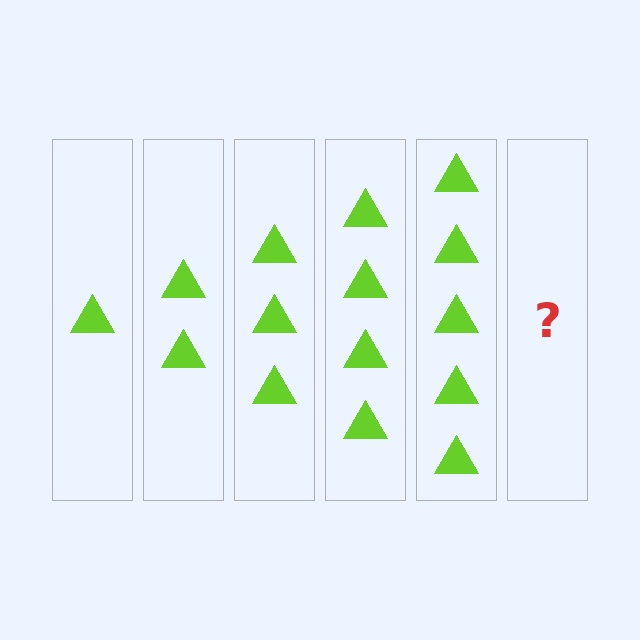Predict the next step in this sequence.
The next step is 6 triangles.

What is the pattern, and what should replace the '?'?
The pattern is that each step adds one more triangle. The '?' should be 6 triangles.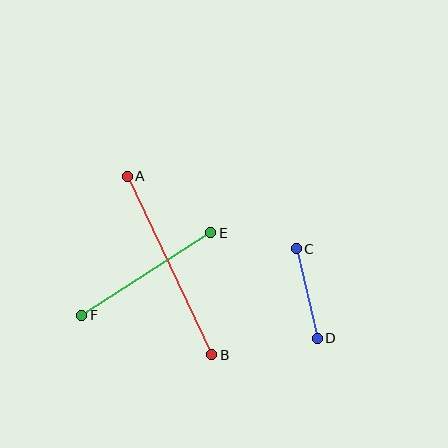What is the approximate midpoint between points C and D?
The midpoint is at approximately (307, 293) pixels.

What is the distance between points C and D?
The distance is approximately 92 pixels.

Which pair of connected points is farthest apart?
Points A and B are farthest apart.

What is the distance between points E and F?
The distance is approximately 153 pixels.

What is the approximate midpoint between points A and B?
The midpoint is at approximately (170, 265) pixels.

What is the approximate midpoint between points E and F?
The midpoint is at approximately (146, 274) pixels.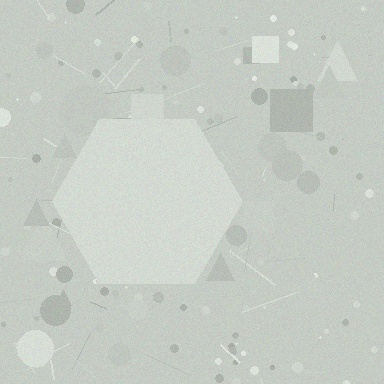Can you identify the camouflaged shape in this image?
The camouflaged shape is a hexagon.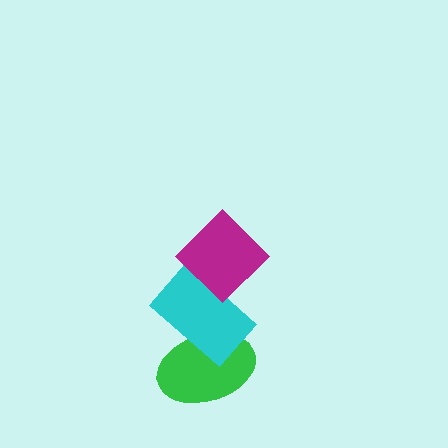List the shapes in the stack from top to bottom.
From top to bottom: the magenta diamond, the cyan rectangle, the green ellipse.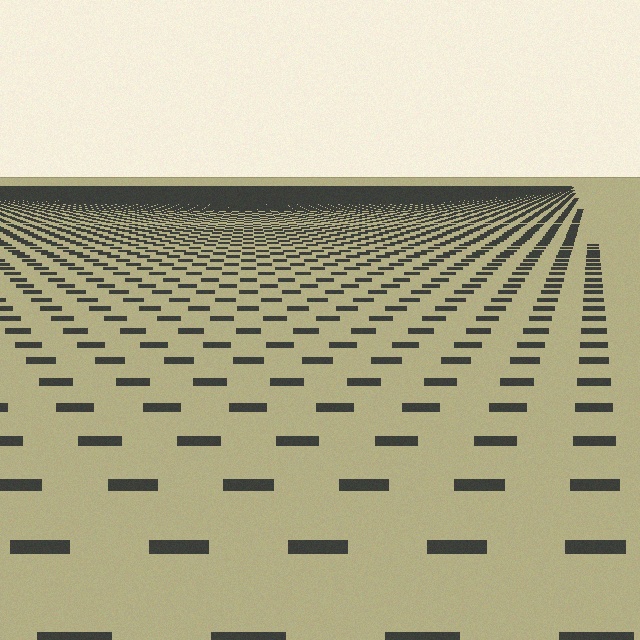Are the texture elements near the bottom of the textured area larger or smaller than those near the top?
Larger. Near the bottom, elements are closer to the viewer and appear at a bigger on-screen size.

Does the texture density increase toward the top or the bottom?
Density increases toward the top.